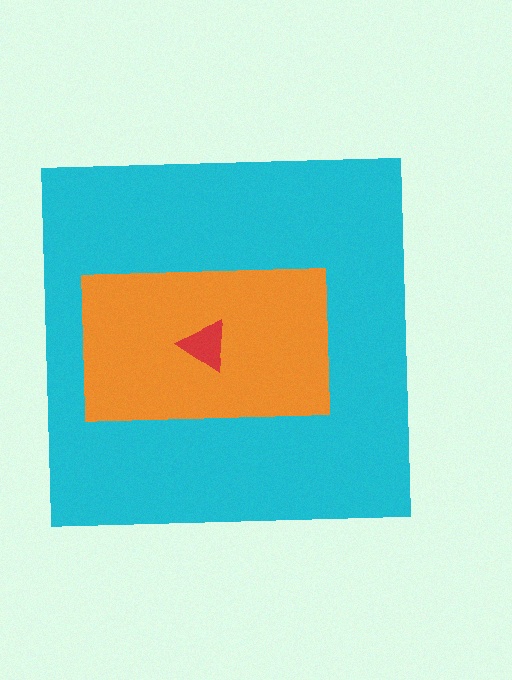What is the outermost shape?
The cyan square.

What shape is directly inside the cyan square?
The orange rectangle.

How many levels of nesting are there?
3.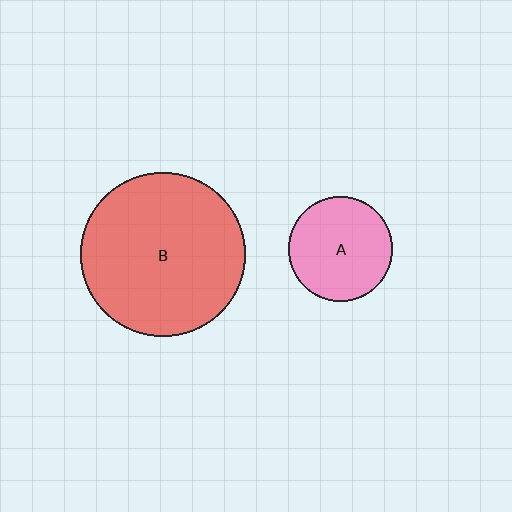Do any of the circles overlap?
No, none of the circles overlap.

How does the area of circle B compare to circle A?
Approximately 2.5 times.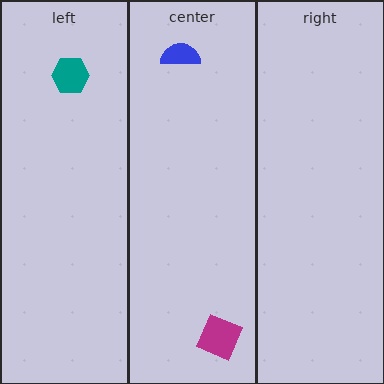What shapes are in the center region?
The magenta square, the blue semicircle.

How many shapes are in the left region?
1.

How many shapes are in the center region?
2.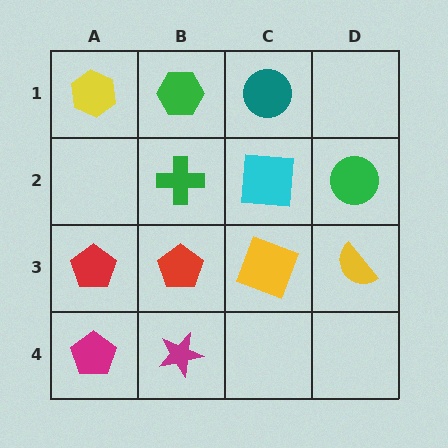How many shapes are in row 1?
3 shapes.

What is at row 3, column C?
A yellow square.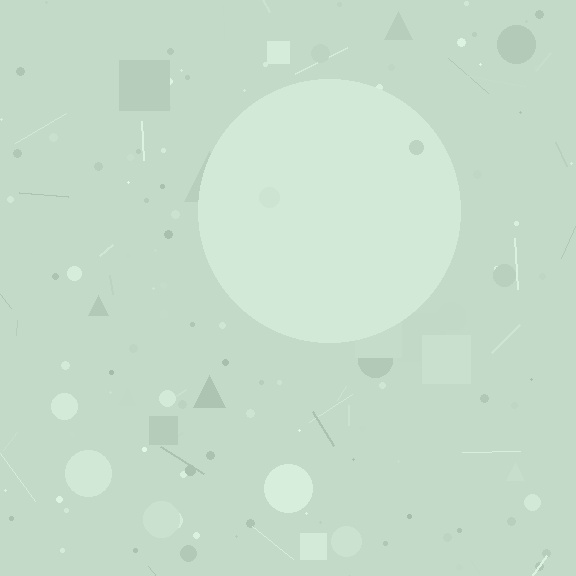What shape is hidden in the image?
A circle is hidden in the image.